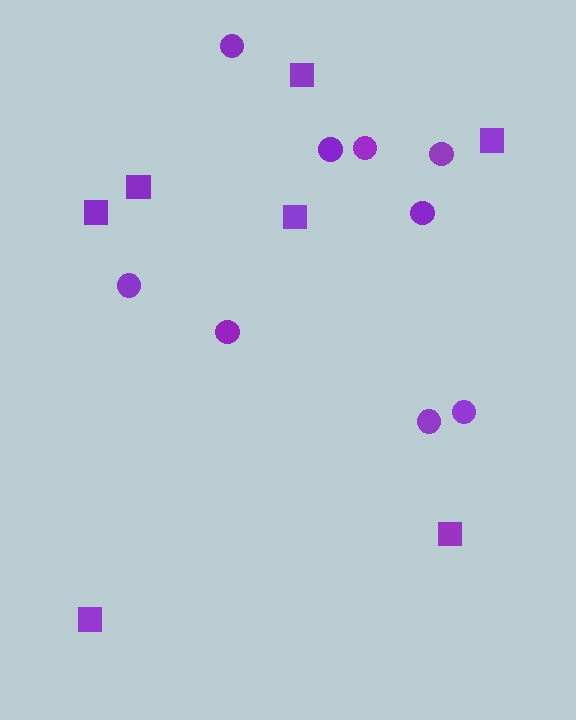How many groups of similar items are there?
There are 2 groups: one group of squares (7) and one group of circles (9).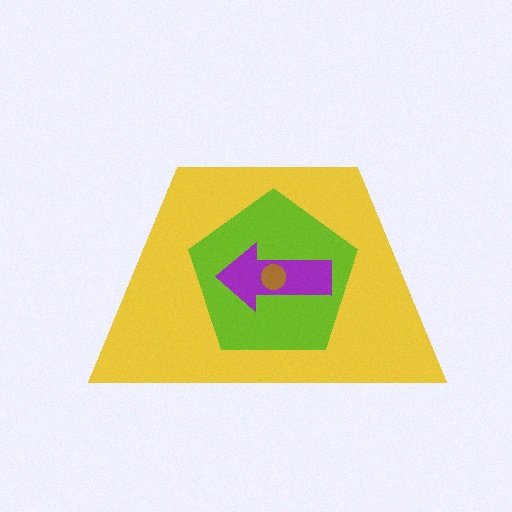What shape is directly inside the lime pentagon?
The purple arrow.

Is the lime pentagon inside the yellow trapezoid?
Yes.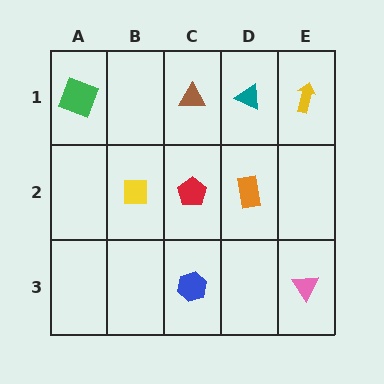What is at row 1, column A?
A green square.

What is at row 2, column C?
A red pentagon.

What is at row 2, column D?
An orange rectangle.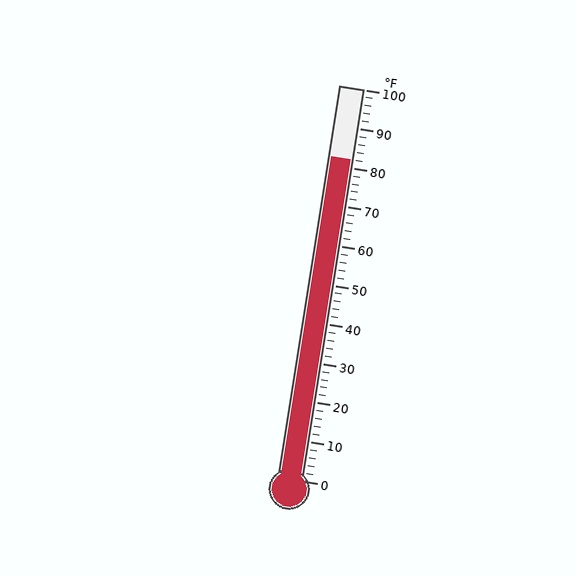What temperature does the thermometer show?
The thermometer shows approximately 82°F.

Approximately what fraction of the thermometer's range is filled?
The thermometer is filled to approximately 80% of its range.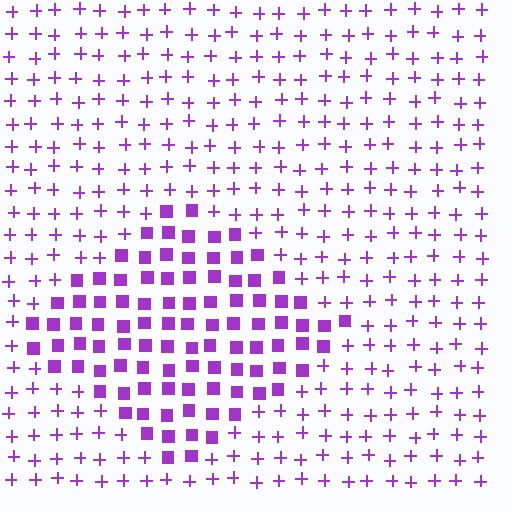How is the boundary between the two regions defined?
The boundary is defined by a change in element shape: squares inside vs. plus signs outside. All elements share the same color and spacing.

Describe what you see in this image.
The image is filled with small purple elements arranged in a uniform grid. A diamond-shaped region contains squares, while the surrounding area contains plus signs. The boundary is defined purely by the change in element shape.